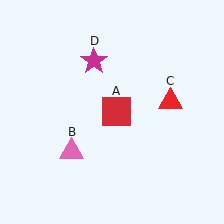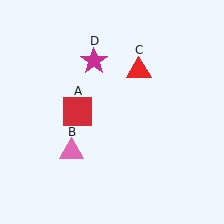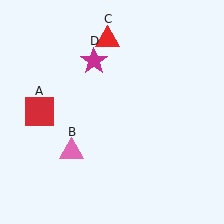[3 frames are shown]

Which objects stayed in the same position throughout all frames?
Pink triangle (object B) and magenta star (object D) remained stationary.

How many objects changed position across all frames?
2 objects changed position: red square (object A), red triangle (object C).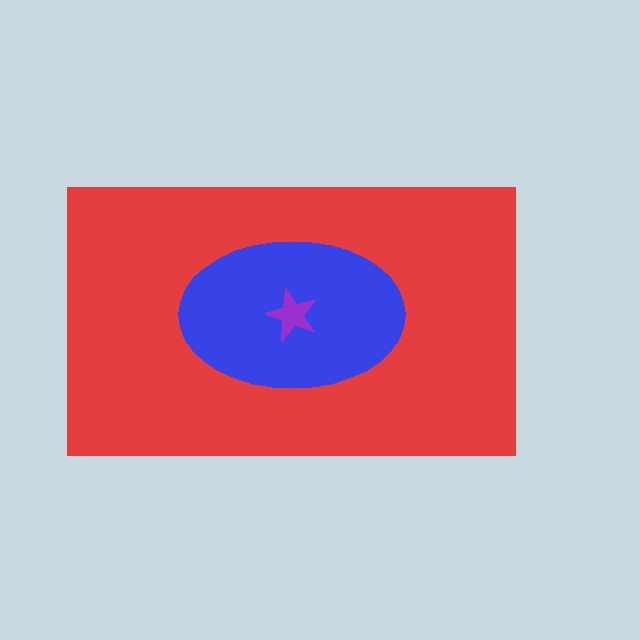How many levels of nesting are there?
3.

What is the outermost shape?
The red rectangle.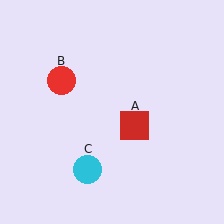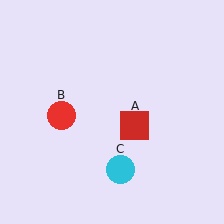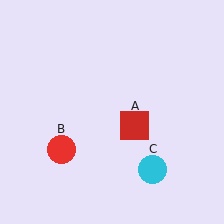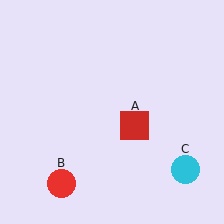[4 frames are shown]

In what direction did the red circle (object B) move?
The red circle (object B) moved down.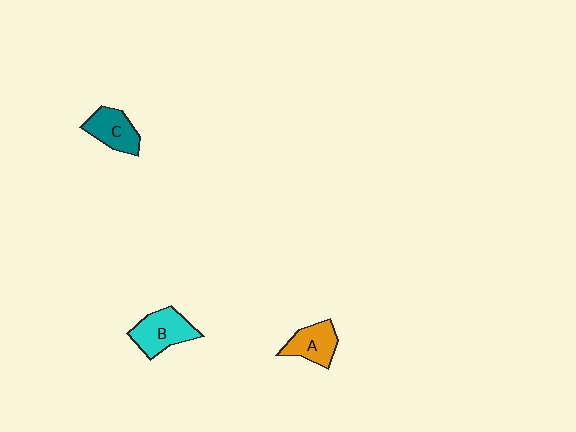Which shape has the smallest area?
Shape A (orange).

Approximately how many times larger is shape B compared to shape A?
Approximately 1.2 times.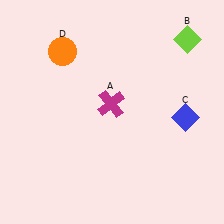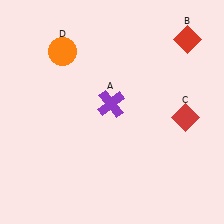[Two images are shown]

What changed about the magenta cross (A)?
In Image 1, A is magenta. In Image 2, it changed to purple.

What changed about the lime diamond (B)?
In Image 1, B is lime. In Image 2, it changed to red.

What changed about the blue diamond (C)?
In Image 1, C is blue. In Image 2, it changed to red.